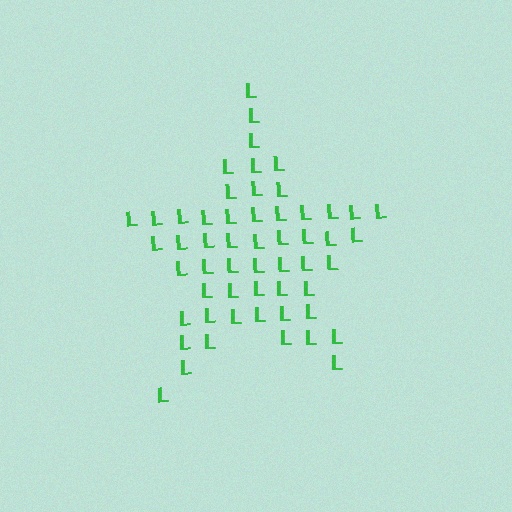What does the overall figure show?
The overall figure shows a star.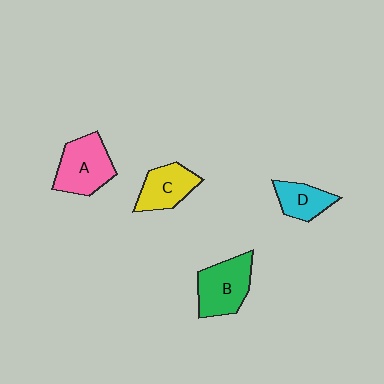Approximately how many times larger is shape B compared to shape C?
Approximately 1.3 times.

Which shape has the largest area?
Shape B (green).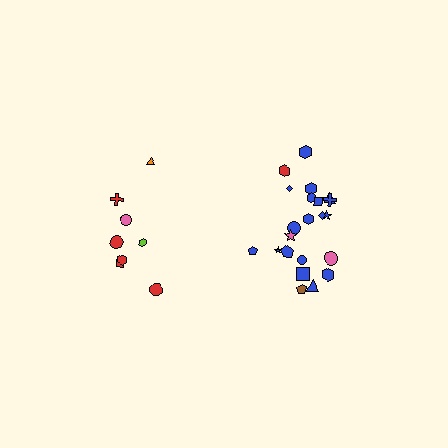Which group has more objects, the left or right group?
The right group.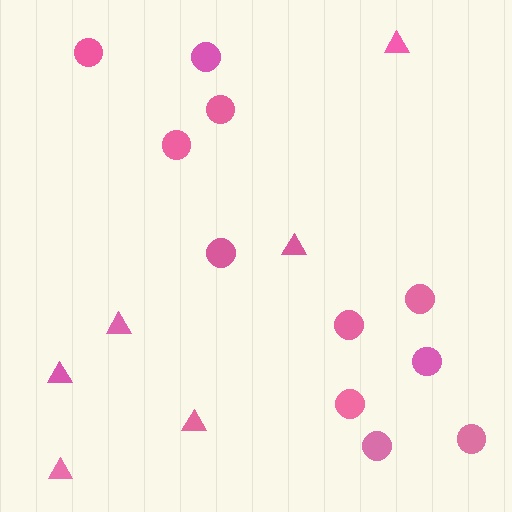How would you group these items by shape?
There are 2 groups: one group of circles (11) and one group of triangles (6).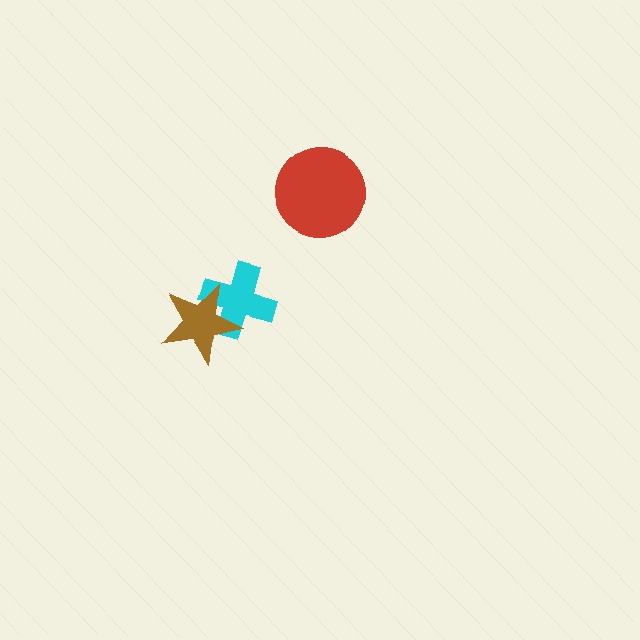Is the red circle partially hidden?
No, no other shape covers it.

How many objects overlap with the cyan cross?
1 object overlaps with the cyan cross.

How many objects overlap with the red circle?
0 objects overlap with the red circle.